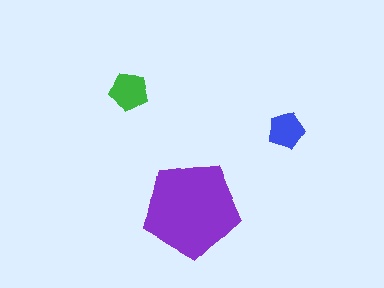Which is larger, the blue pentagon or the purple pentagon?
The purple one.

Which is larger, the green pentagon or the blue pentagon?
The green one.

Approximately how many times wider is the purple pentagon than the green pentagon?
About 2.5 times wider.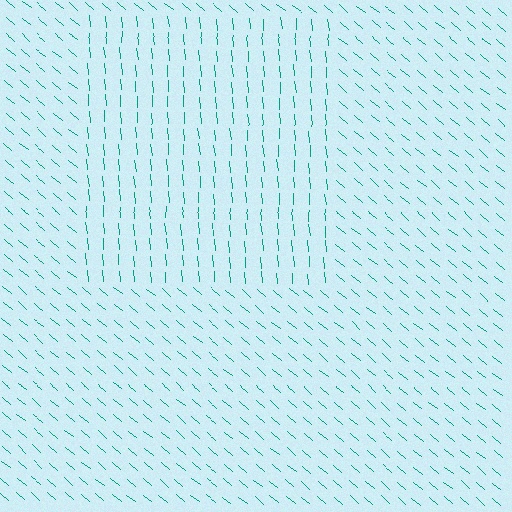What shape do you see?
I see a rectangle.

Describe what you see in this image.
The image is filled with small teal line segments. A rectangle region in the image has lines oriented differently from the surrounding lines, creating a visible texture boundary.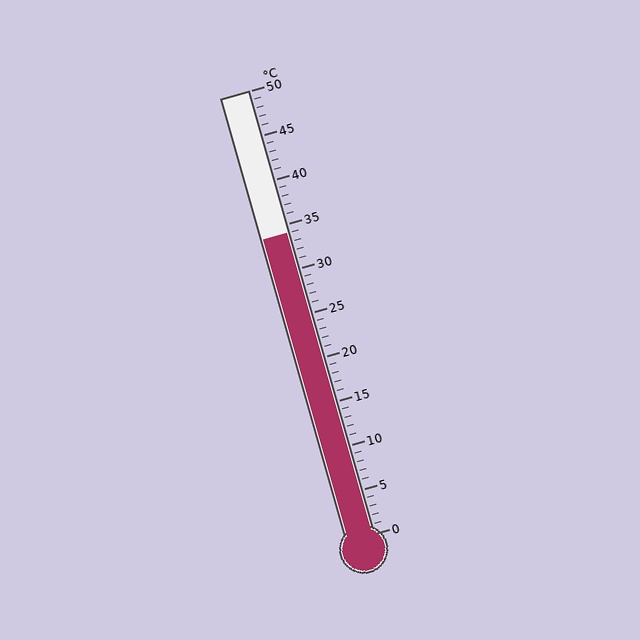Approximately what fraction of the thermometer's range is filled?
The thermometer is filled to approximately 70% of its range.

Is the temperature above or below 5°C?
The temperature is above 5°C.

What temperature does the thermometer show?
The thermometer shows approximately 34°C.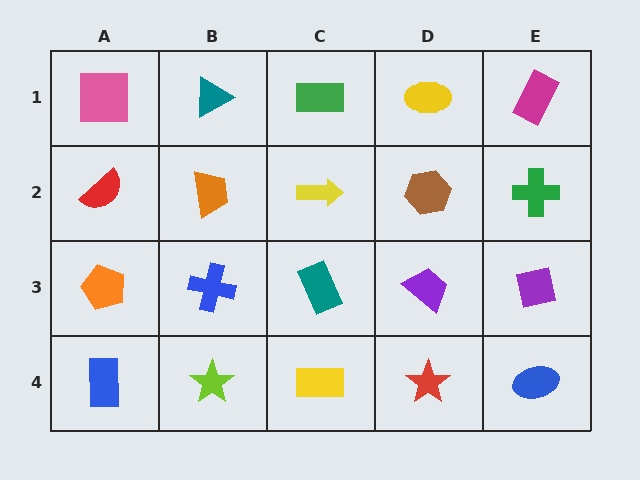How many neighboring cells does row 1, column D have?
3.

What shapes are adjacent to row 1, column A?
A red semicircle (row 2, column A), a teal triangle (row 1, column B).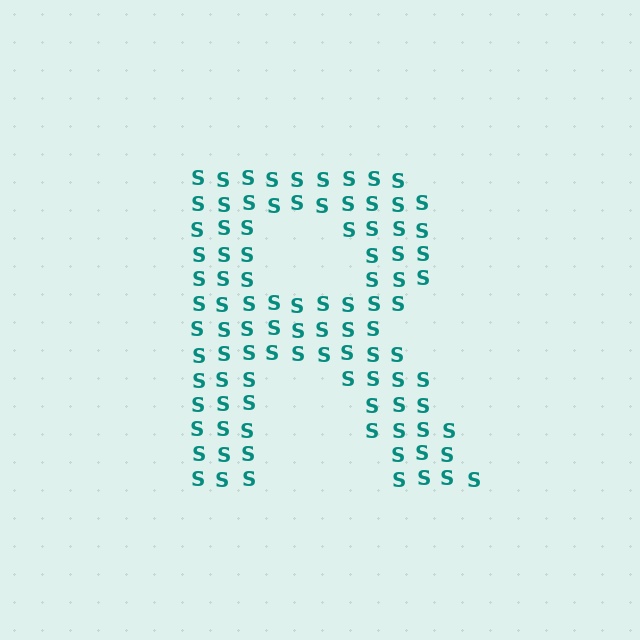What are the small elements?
The small elements are letter S's.